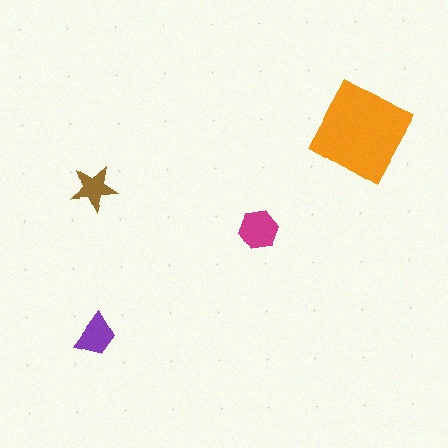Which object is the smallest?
The brown star.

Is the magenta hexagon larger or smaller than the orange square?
Smaller.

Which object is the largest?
The orange square.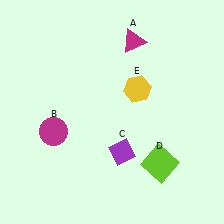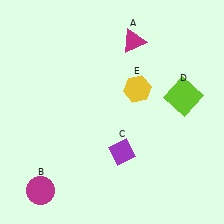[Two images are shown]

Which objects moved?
The objects that moved are: the magenta circle (B), the lime square (D).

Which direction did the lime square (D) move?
The lime square (D) moved up.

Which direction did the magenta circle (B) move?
The magenta circle (B) moved down.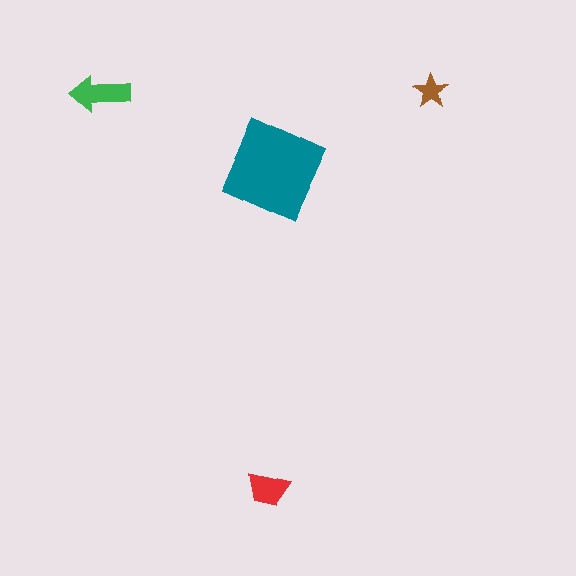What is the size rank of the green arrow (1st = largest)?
2nd.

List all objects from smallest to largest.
The brown star, the red trapezoid, the green arrow, the teal square.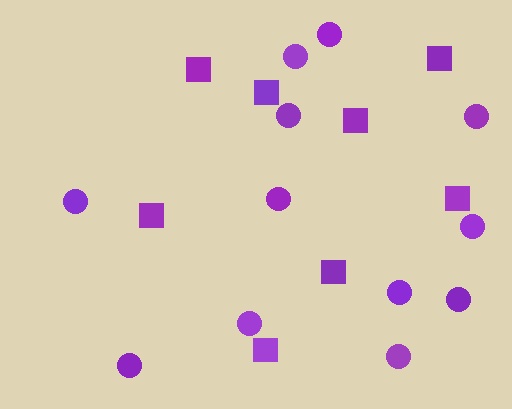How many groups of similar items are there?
There are 2 groups: one group of squares (8) and one group of circles (12).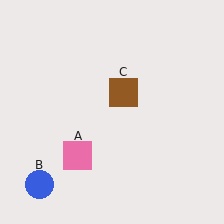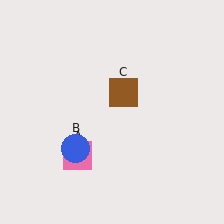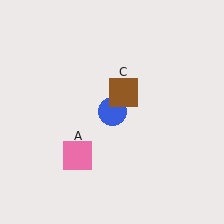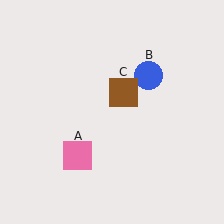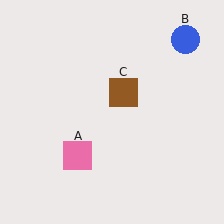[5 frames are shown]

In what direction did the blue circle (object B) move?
The blue circle (object B) moved up and to the right.